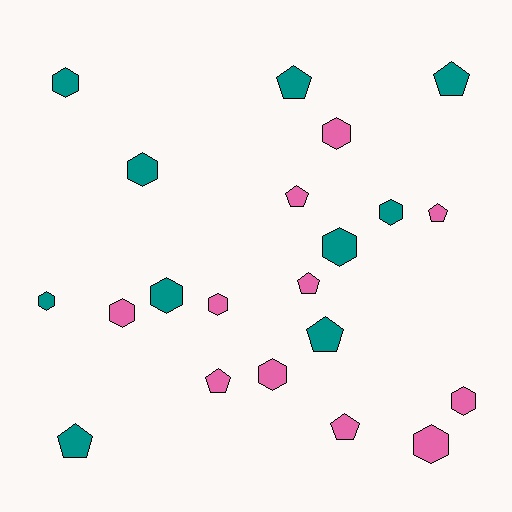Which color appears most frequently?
Pink, with 11 objects.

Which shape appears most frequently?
Hexagon, with 12 objects.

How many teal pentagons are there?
There are 4 teal pentagons.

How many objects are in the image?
There are 21 objects.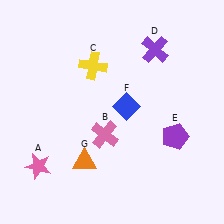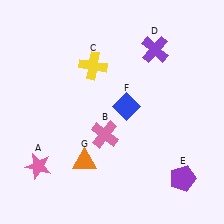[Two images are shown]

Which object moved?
The purple pentagon (E) moved down.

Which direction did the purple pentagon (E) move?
The purple pentagon (E) moved down.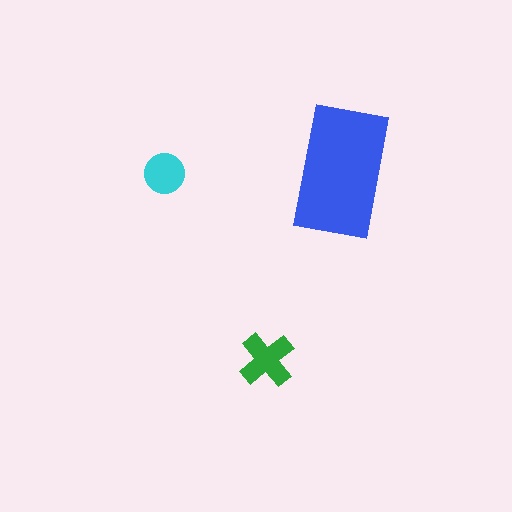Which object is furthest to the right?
The blue rectangle is rightmost.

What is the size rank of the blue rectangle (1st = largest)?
1st.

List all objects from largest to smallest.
The blue rectangle, the green cross, the cyan circle.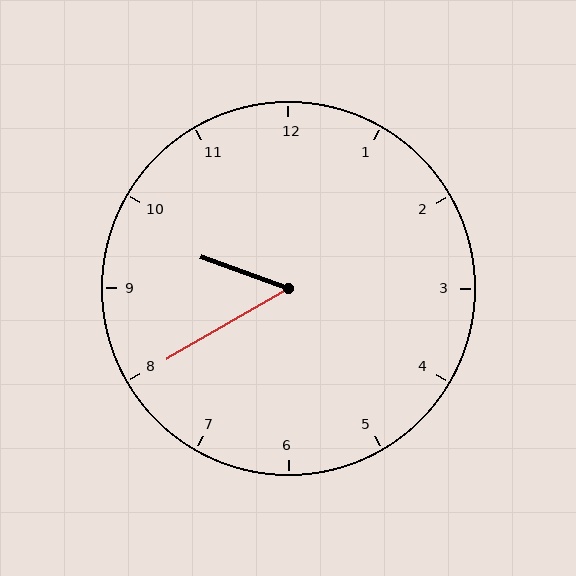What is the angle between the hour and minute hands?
Approximately 50 degrees.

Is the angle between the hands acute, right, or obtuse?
It is acute.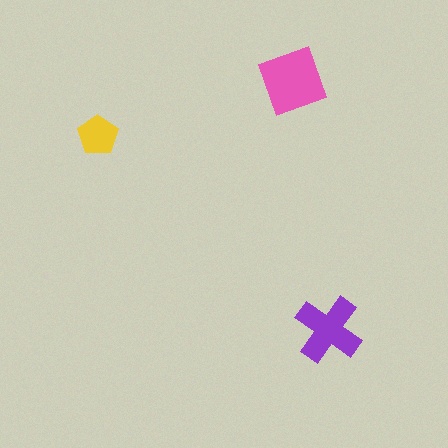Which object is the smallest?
The yellow pentagon.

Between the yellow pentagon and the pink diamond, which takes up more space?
The pink diamond.